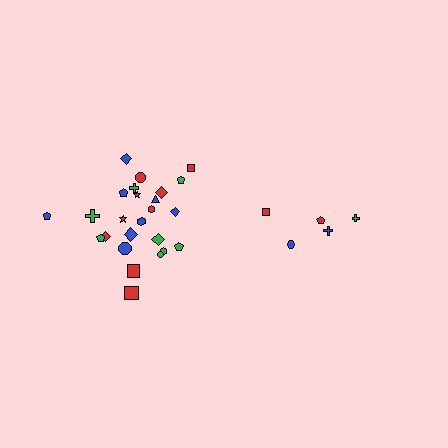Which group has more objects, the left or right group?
The left group.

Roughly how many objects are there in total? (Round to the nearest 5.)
Roughly 30 objects in total.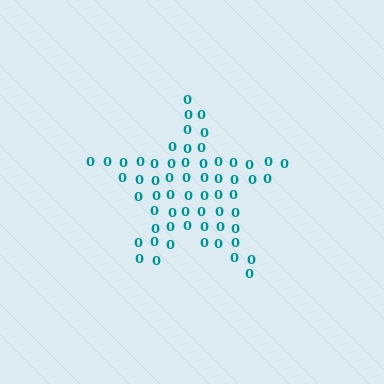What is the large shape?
The large shape is a star.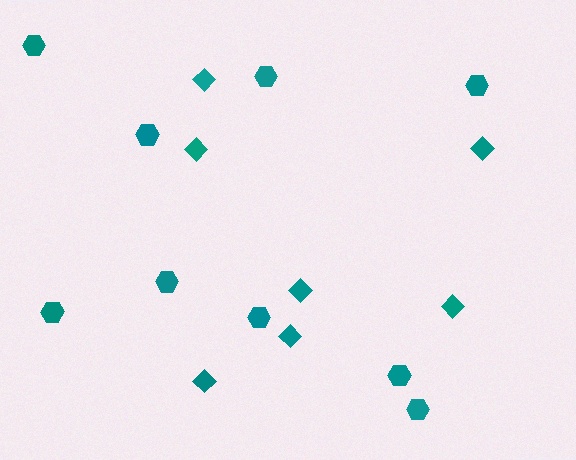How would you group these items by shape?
There are 2 groups: one group of hexagons (9) and one group of diamonds (7).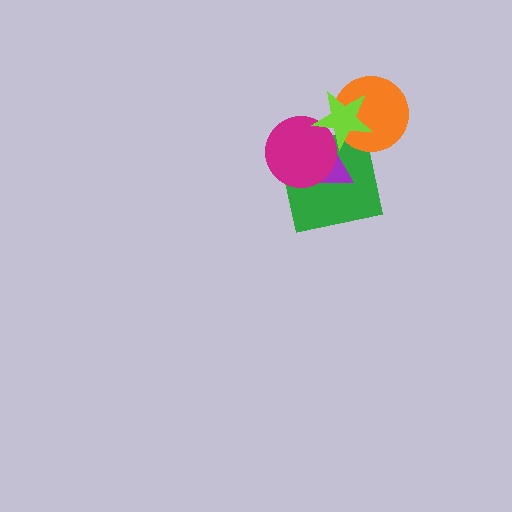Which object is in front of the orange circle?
The lime star is in front of the orange circle.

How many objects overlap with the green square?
3 objects overlap with the green square.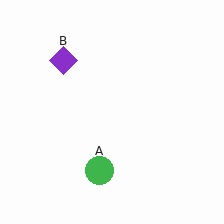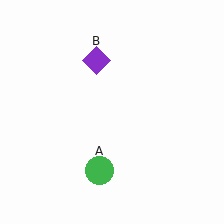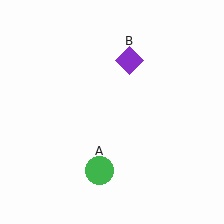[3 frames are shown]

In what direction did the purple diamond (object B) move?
The purple diamond (object B) moved right.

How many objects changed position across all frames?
1 object changed position: purple diamond (object B).